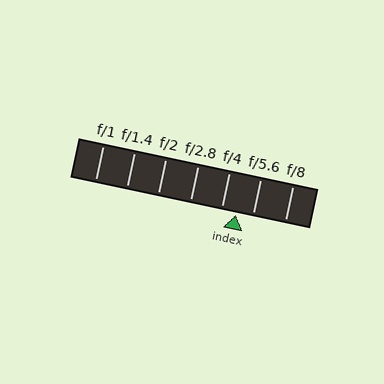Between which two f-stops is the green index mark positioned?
The index mark is between f/4 and f/5.6.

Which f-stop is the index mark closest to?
The index mark is closest to f/4.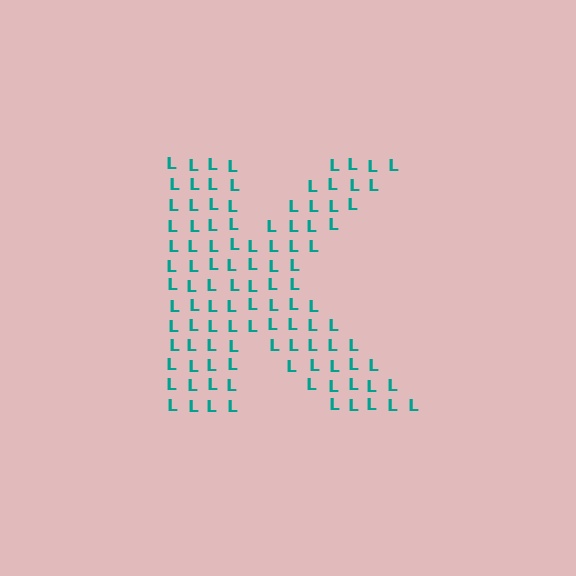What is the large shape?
The large shape is the letter K.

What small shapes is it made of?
It is made of small letter L's.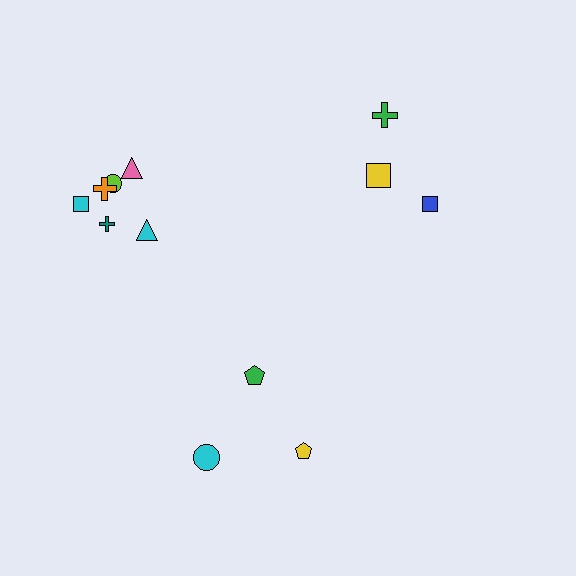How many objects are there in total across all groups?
There are 12 objects.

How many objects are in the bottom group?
There are 3 objects.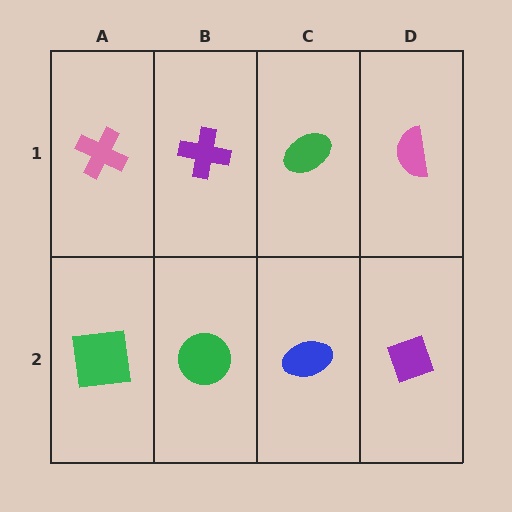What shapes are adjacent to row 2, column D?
A pink semicircle (row 1, column D), a blue ellipse (row 2, column C).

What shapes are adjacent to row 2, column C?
A green ellipse (row 1, column C), a green circle (row 2, column B), a purple diamond (row 2, column D).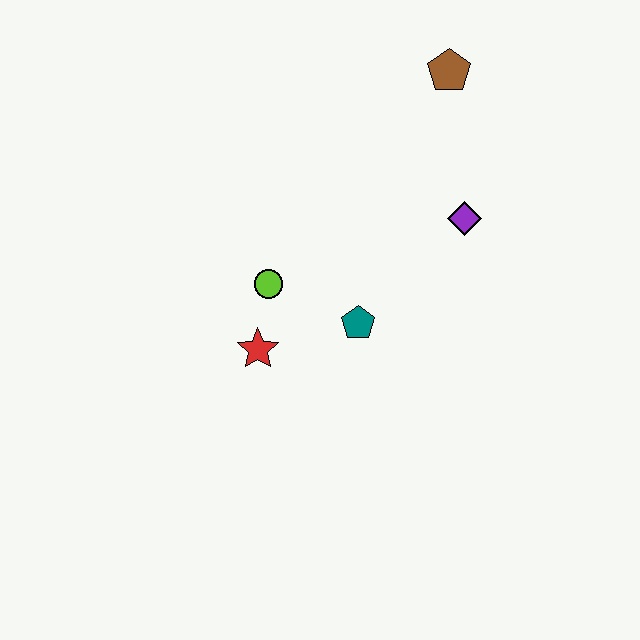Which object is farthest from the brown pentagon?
The red star is farthest from the brown pentagon.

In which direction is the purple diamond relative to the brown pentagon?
The purple diamond is below the brown pentagon.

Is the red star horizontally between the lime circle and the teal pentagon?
No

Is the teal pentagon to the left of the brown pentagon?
Yes